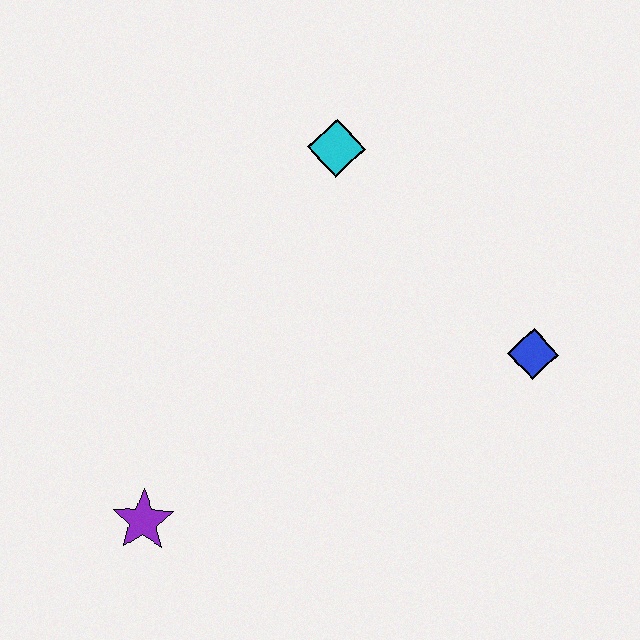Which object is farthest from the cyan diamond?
The purple star is farthest from the cyan diamond.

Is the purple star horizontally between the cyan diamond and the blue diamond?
No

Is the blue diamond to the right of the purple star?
Yes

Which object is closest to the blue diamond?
The cyan diamond is closest to the blue diamond.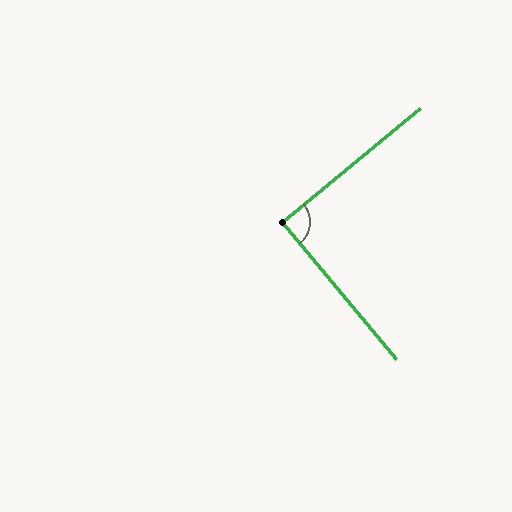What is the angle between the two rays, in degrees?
Approximately 90 degrees.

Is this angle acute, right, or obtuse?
It is approximately a right angle.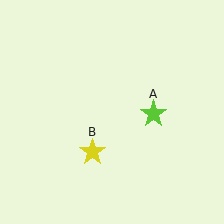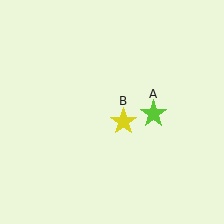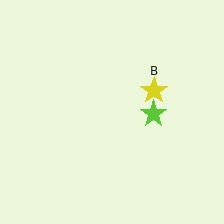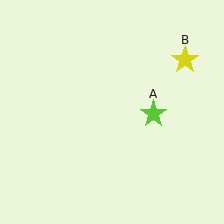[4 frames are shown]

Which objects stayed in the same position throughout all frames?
Lime star (object A) remained stationary.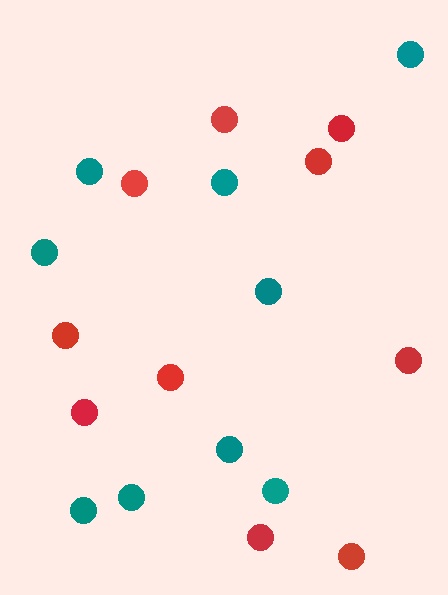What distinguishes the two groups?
There are 2 groups: one group of red circles (10) and one group of teal circles (9).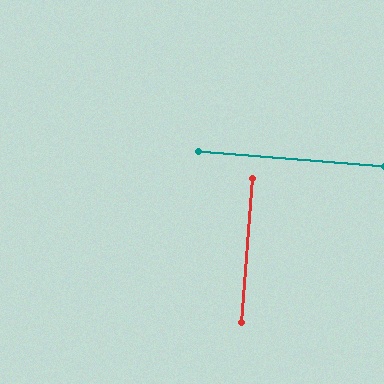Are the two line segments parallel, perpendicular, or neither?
Perpendicular — they meet at approximately 90°.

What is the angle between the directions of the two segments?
Approximately 90 degrees.